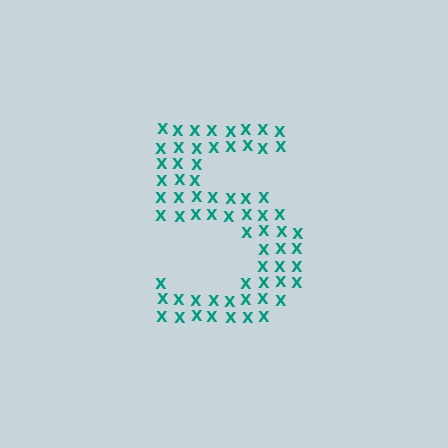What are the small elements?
The small elements are letter X's.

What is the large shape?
The large shape is the digit 5.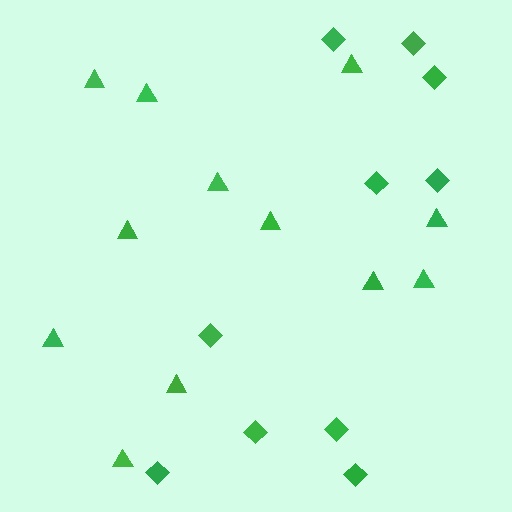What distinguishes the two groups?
There are 2 groups: one group of triangles (12) and one group of diamonds (10).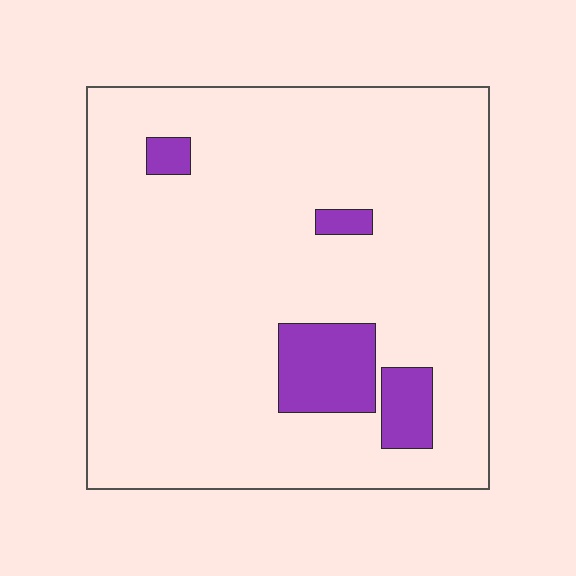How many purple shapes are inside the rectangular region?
4.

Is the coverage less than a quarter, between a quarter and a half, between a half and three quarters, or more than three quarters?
Less than a quarter.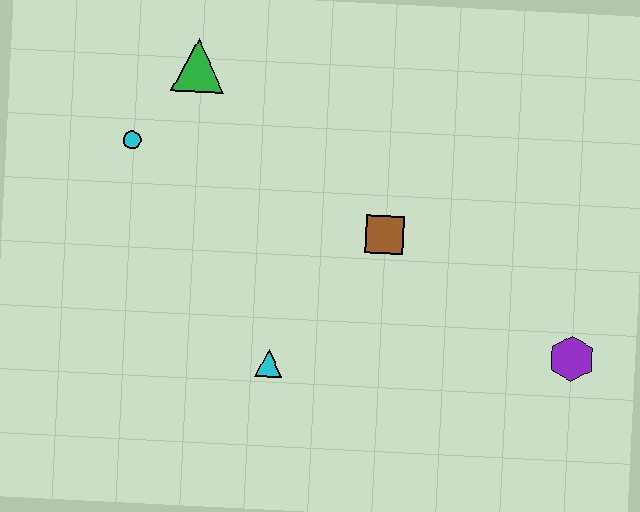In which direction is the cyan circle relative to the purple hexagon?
The cyan circle is to the left of the purple hexagon.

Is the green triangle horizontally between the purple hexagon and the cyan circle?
Yes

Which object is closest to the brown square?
The cyan triangle is closest to the brown square.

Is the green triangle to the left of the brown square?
Yes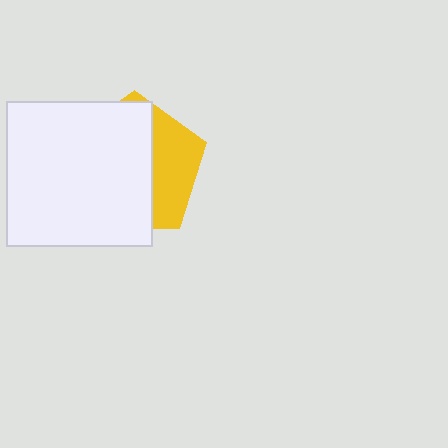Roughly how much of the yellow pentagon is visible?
A small part of it is visible (roughly 33%).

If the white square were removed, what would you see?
You would see the complete yellow pentagon.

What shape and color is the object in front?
The object in front is a white square.